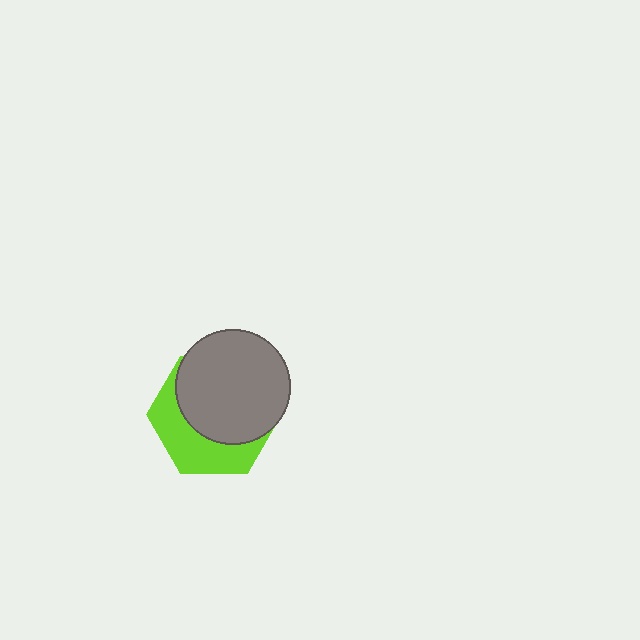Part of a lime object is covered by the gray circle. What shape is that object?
It is a hexagon.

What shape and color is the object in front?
The object in front is a gray circle.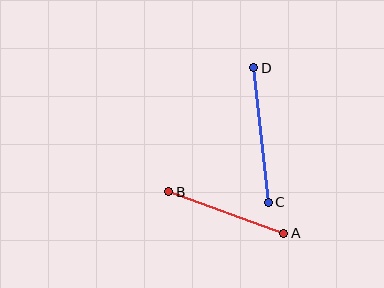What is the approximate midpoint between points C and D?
The midpoint is at approximately (261, 135) pixels.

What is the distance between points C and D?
The distance is approximately 135 pixels.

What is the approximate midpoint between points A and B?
The midpoint is at approximately (226, 212) pixels.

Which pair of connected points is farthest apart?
Points C and D are farthest apart.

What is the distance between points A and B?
The distance is approximately 122 pixels.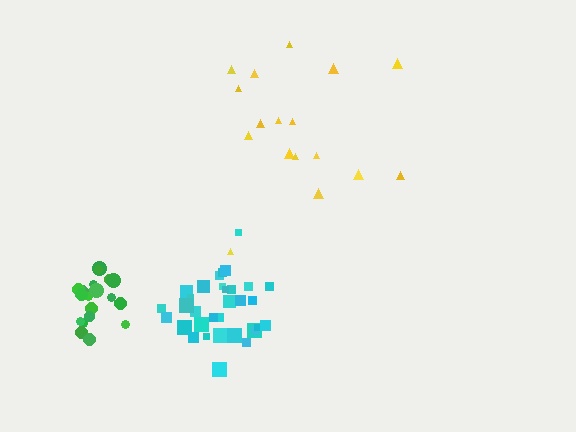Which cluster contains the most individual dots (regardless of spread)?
Cyan (34).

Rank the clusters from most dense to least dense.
green, cyan, yellow.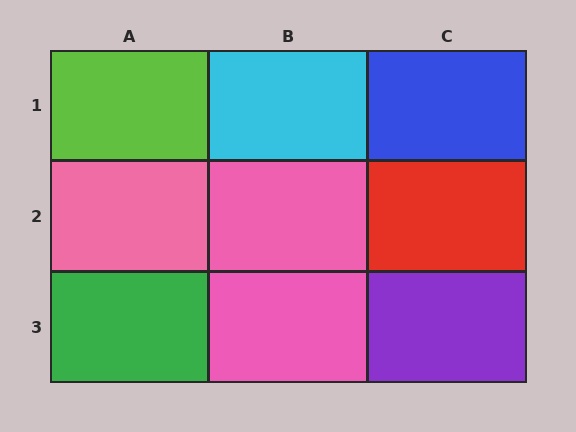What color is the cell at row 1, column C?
Blue.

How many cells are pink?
3 cells are pink.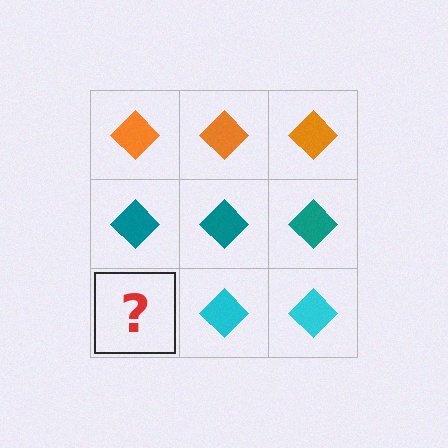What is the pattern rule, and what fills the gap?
The rule is that each row has a consistent color. The gap should be filled with a cyan diamond.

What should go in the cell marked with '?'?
The missing cell should contain a cyan diamond.